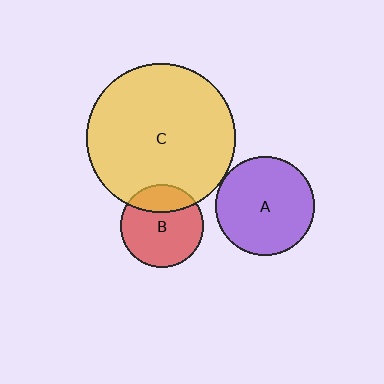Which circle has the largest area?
Circle C (yellow).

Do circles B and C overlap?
Yes.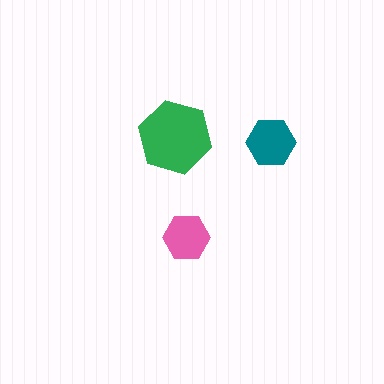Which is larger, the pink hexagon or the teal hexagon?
The teal one.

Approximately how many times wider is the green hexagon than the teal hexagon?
About 1.5 times wider.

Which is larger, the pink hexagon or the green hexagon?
The green one.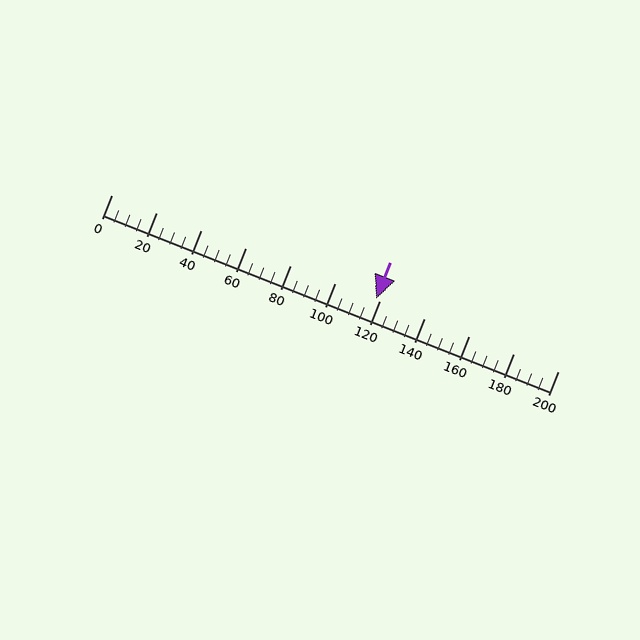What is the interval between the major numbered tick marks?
The major tick marks are spaced 20 units apart.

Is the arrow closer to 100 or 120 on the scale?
The arrow is closer to 120.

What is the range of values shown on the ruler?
The ruler shows values from 0 to 200.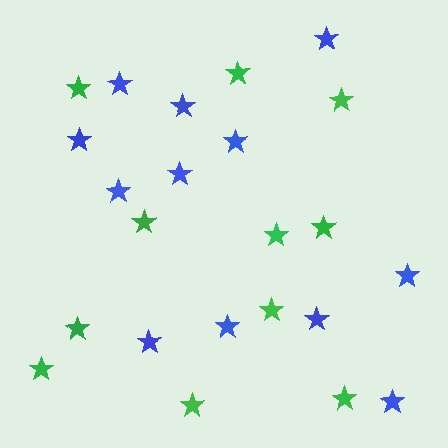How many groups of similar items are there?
There are 2 groups: one group of green stars (11) and one group of blue stars (12).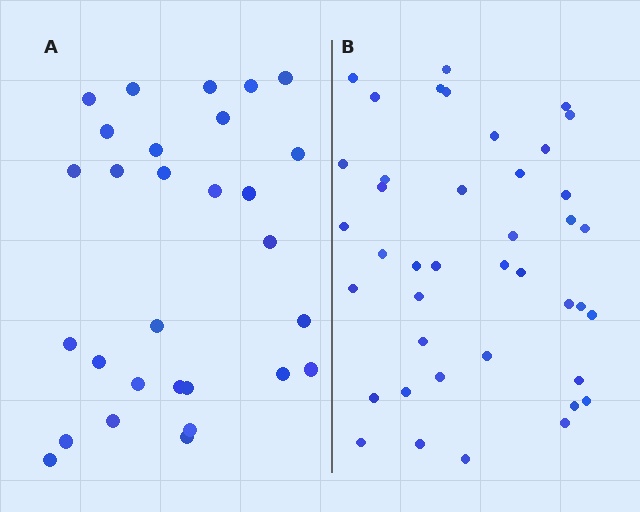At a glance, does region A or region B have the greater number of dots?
Region B (the right region) has more dots.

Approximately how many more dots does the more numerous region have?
Region B has roughly 12 or so more dots than region A.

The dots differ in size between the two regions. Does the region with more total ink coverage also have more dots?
No. Region A has more total ink coverage because its dots are larger, but region B actually contains more individual dots. Total area can be misleading — the number of items is what matters here.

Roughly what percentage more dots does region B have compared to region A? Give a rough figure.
About 40% more.